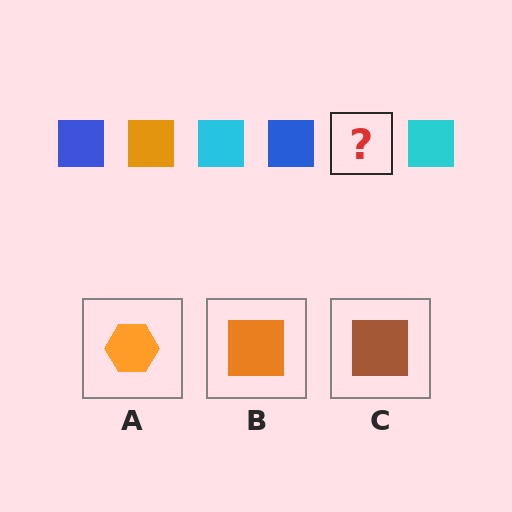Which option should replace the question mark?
Option B.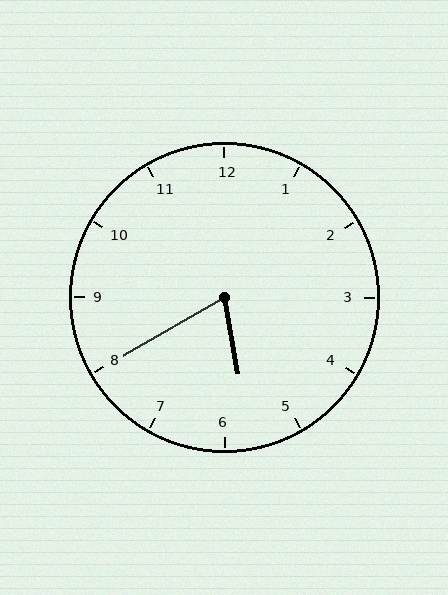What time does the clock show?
5:40.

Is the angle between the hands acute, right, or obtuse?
It is acute.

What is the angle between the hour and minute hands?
Approximately 70 degrees.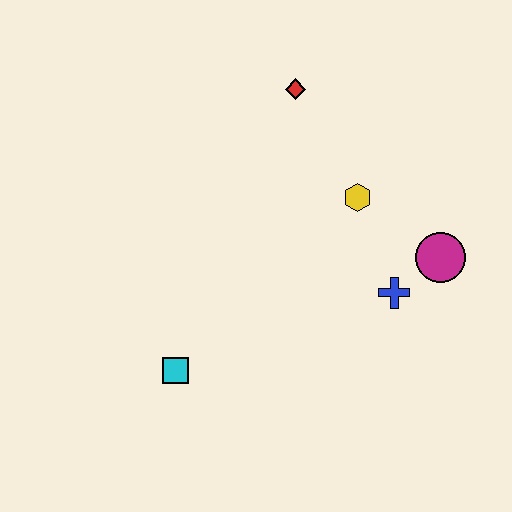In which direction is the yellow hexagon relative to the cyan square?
The yellow hexagon is to the right of the cyan square.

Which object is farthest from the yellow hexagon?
The cyan square is farthest from the yellow hexagon.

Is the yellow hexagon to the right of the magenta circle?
No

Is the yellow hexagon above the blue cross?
Yes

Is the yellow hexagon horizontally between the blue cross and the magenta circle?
No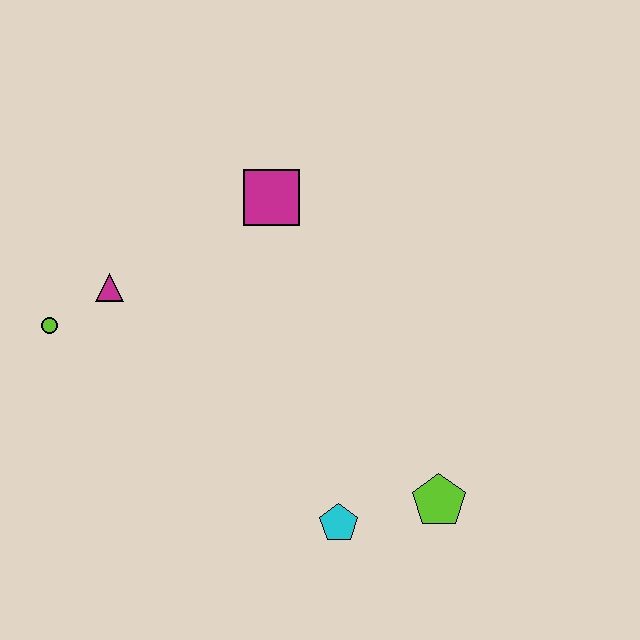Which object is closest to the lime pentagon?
The cyan pentagon is closest to the lime pentagon.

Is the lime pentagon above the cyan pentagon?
Yes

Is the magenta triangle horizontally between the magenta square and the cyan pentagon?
No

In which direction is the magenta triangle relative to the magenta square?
The magenta triangle is to the left of the magenta square.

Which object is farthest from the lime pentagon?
The lime circle is farthest from the lime pentagon.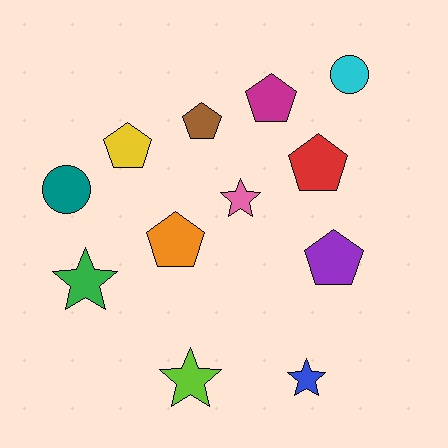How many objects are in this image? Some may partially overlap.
There are 12 objects.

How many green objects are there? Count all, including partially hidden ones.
There is 1 green object.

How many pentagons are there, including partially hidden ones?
There are 6 pentagons.